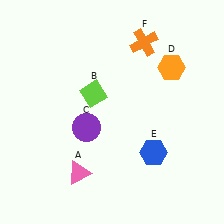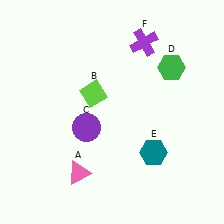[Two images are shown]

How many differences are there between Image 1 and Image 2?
There are 3 differences between the two images.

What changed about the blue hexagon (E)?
In Image 1, E is blue. In Image 2, it changed to teal.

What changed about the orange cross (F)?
In Image 1, F is orange. In Image 2, it changed to purple.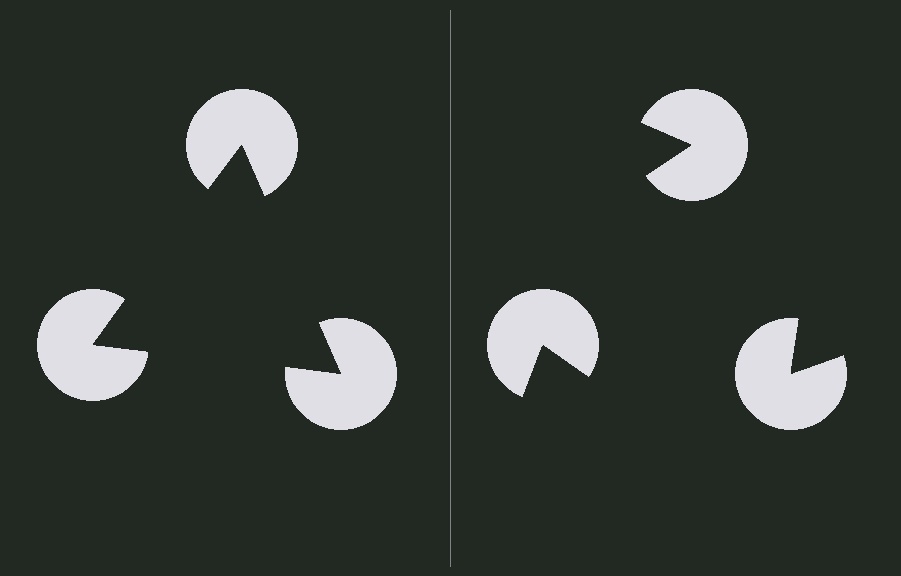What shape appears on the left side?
An illusory triangle.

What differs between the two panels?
The pac-man discs are positioned identically on both sides; only the wedge orientations differ. On the left they align to a triangle; on the right they are misaligned.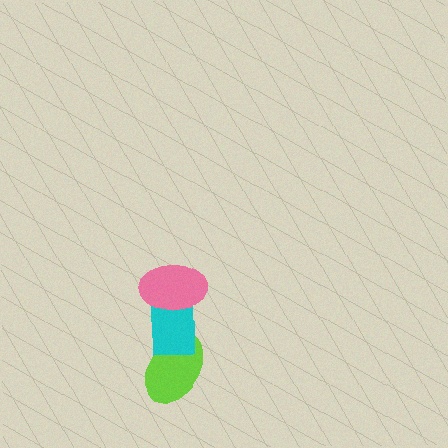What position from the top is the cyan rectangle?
The cyan rectangle is 2nd from the top.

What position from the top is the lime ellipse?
The lime ellipse is 3rd from the top.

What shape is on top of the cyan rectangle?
The pink ellipse is on top of the cyan rectangle.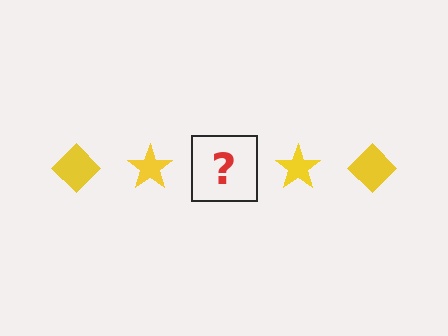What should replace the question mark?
The question mark should be replaced with a yellow diamond.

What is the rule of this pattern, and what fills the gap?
The rule is that the pattern cycles through diamond, star shapes in yellow. The gap should be filled with a yellow diamond.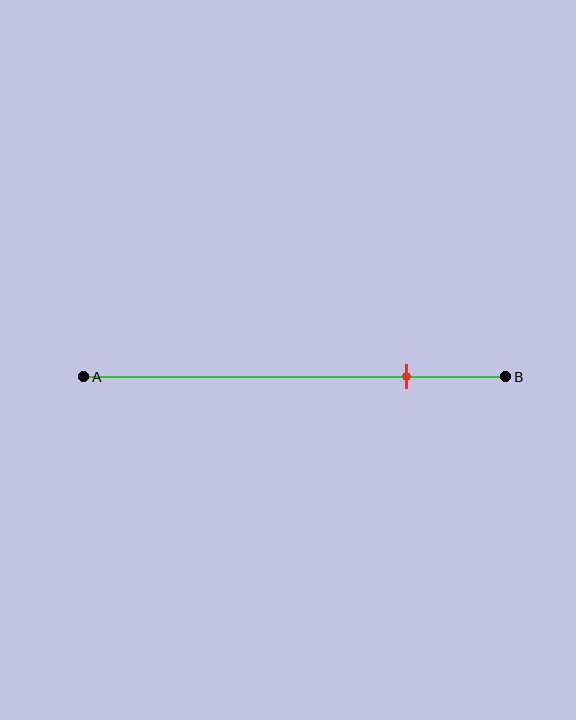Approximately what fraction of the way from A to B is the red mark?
The red mark is approximately 75% of the way from A to B.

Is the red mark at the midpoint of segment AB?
No, the mark is at about 75% from A, not at the 50% midpoint.